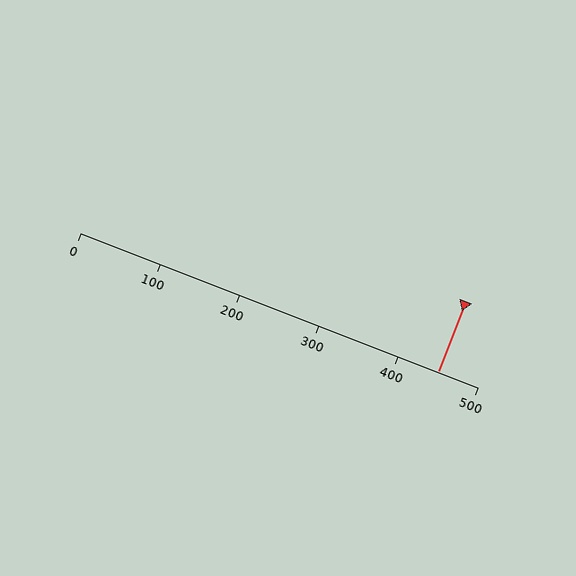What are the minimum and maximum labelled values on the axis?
The axis runs from 0 to 500.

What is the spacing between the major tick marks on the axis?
The major ticks are spaced 100 apart.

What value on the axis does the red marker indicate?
The marker indicates approximately 450.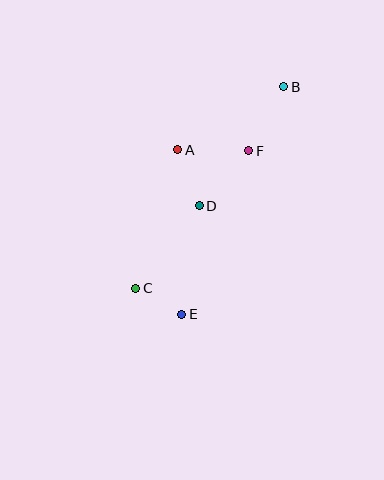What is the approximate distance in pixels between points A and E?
The distance between A and E is approximately 164 pixels.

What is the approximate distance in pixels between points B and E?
The distance between B and E is approximately 249 pixels.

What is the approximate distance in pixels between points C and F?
The distance between C and F is approximately 178 pixels.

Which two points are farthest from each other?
Points B and C are farthest from each other.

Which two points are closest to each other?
Points C and E are closest to each other.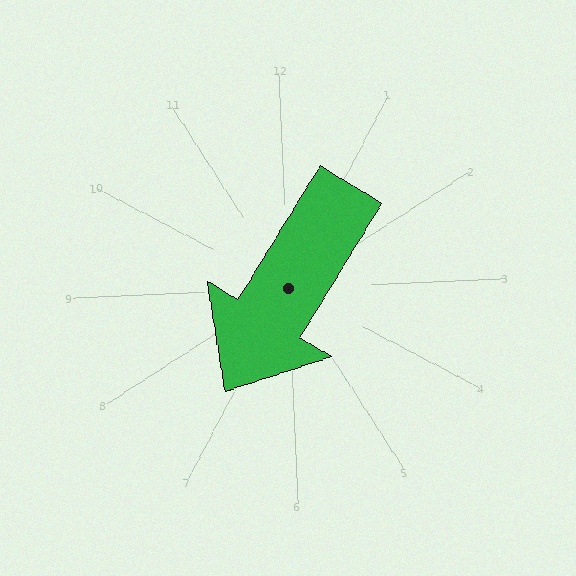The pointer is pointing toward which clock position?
Roughly 7 o'clock.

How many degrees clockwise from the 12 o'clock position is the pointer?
Approximately 214 degrees.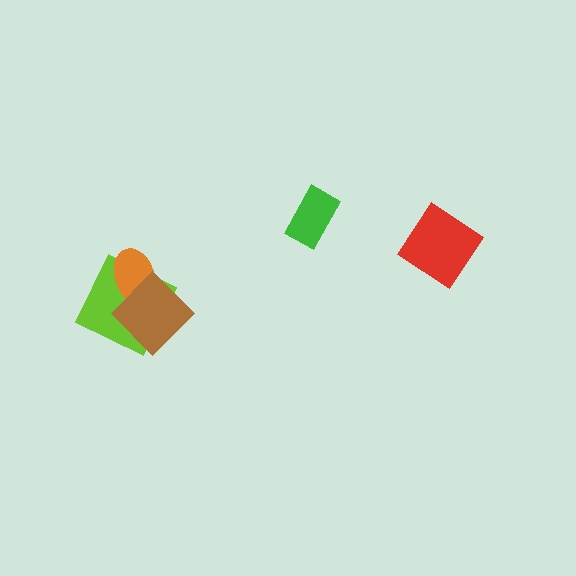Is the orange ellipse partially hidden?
Yes, it is partially covered by another shape.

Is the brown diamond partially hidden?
No, no other shape covers it.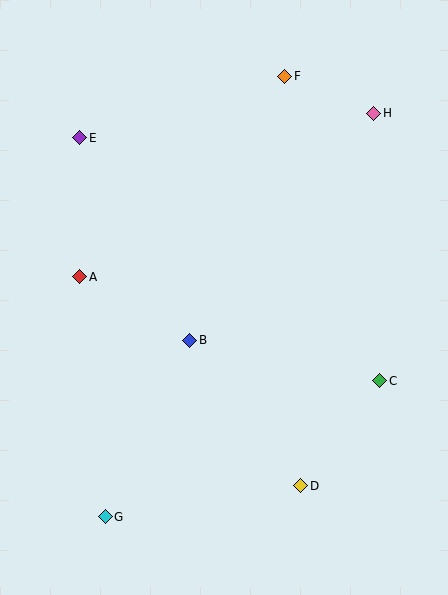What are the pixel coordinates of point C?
Point C is at (380, 381).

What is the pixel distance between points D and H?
The distance between D and H is 379 pixels.